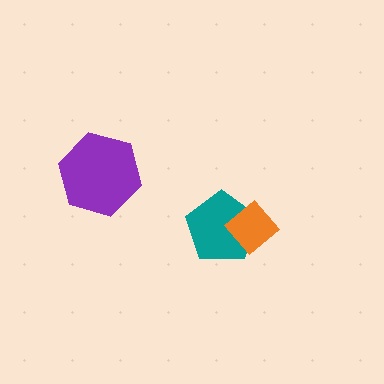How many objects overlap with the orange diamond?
1 object overlaps with the orange diamond.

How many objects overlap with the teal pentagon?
1 object overlaps with the teal pentagon.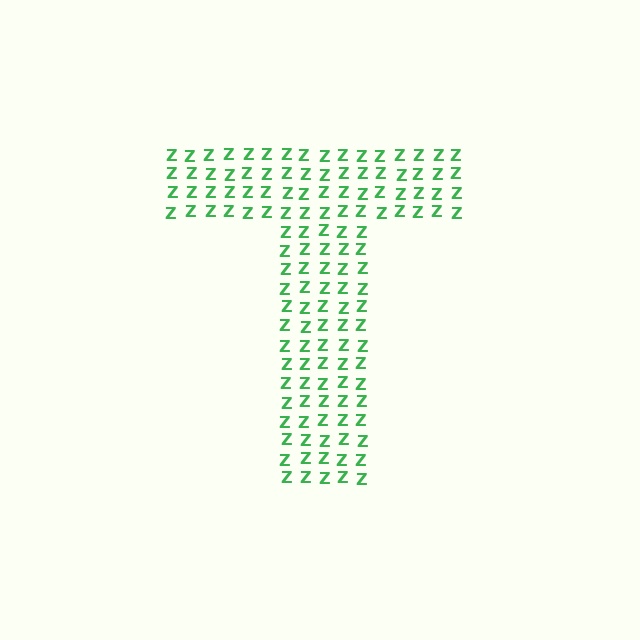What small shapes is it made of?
It is made of small letter Z's.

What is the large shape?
The large shape is the letter T.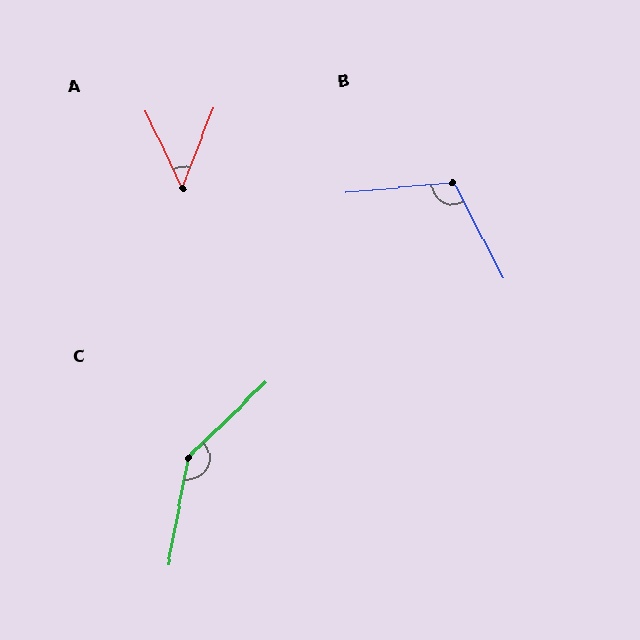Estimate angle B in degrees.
Approximately 112 degrees.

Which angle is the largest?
C, at approximately 144 degrees.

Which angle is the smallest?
A, at approximately 47 degrees.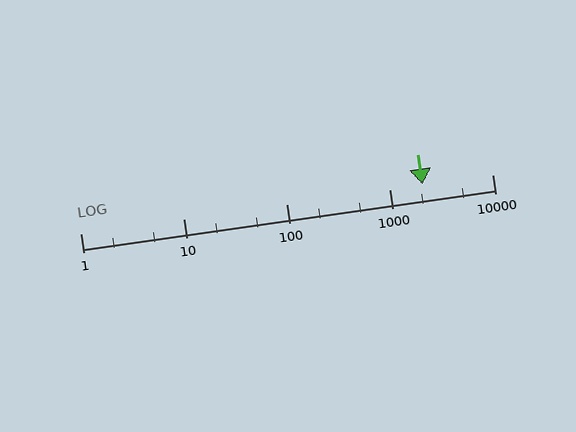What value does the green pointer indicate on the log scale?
The pointer indicates approximately 2100.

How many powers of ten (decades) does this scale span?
The scale spans 4 decades, from 1 to 10000.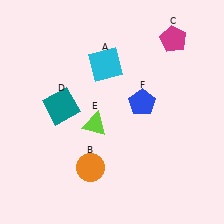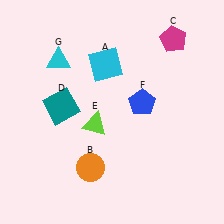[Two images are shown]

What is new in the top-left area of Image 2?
A cyan triangle (G) was added in the top-left area of Image 2.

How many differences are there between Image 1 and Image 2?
There is 1 difference between the two images.